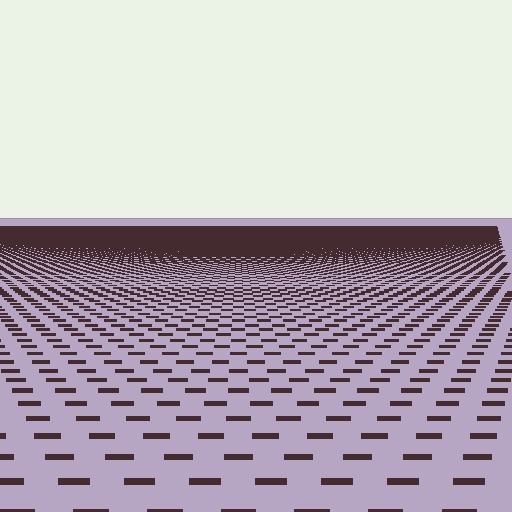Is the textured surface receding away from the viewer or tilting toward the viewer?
The surface is receding away from the viewer. Texture elements get smaller and denser toward the top.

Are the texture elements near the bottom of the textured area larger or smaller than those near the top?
Larger. Near the bottom, elements are closer to the viewer and appear at a bigger on-screen size.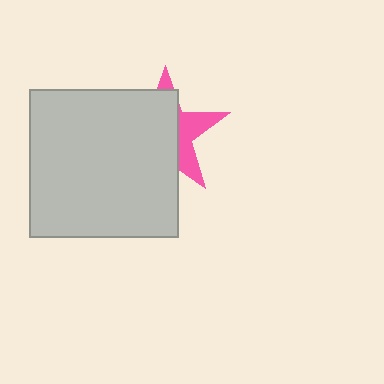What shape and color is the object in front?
The object in front is a light gray square.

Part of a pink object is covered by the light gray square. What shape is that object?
It is a star.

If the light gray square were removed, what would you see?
You would see the complete pink star.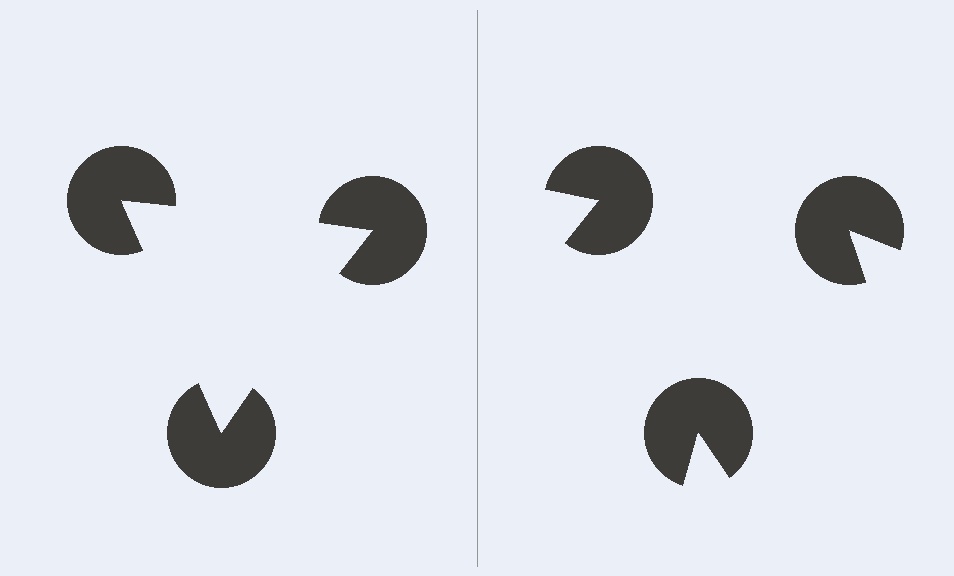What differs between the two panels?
The pac-man discs are positioned identically on both sides; only the wedge orientations differ. On the left they align to a triangle; on the right they are misaligned.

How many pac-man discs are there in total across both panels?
6 — 3 on each side.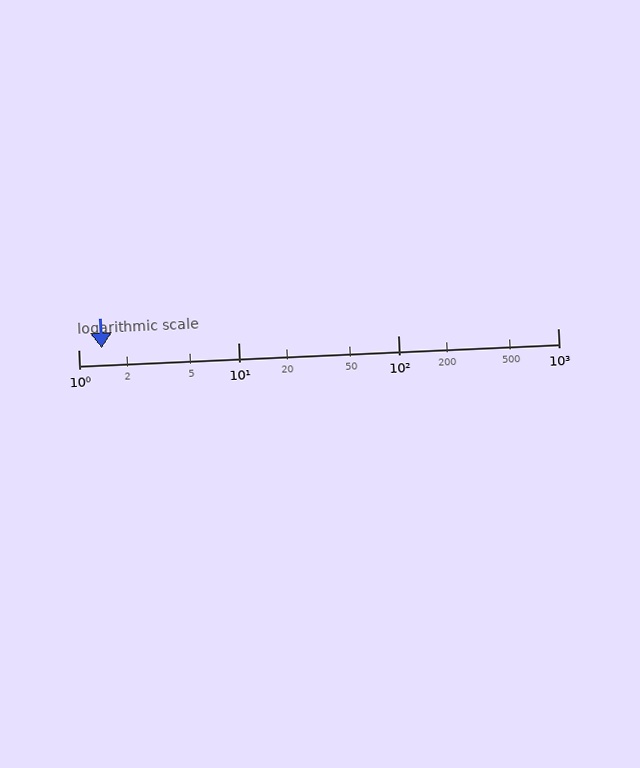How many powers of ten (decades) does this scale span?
The scale spans 3 decades, from 1 to 1000.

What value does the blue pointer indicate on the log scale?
The pointer indicates approximately 1.4.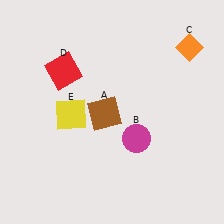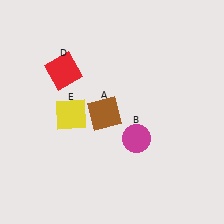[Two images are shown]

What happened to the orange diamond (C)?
The orange diamond (C) was removed in Image 2. It was in the top-right area of Image 1.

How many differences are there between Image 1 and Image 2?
There is 1 difference between the two images.